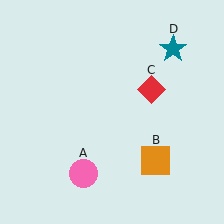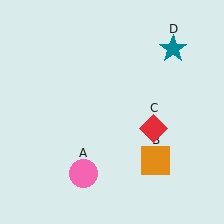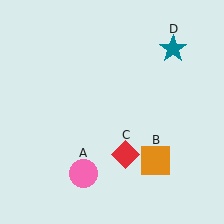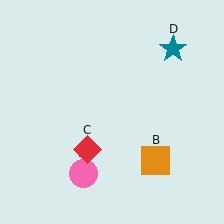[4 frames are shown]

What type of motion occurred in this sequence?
The red diamond (object C) rotated clockwise around the center of the scene.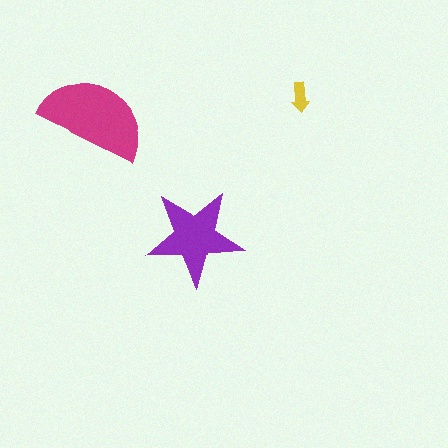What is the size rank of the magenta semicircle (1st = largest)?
1st.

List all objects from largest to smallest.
The magenta semicircle, the purple star, the yellow arrow.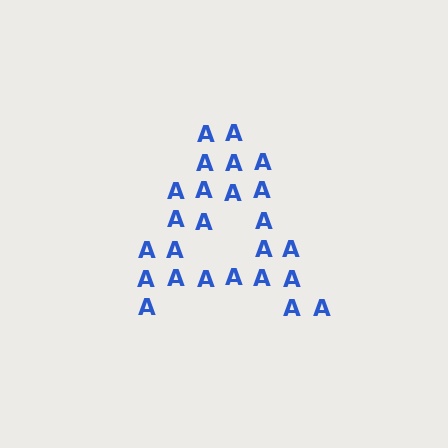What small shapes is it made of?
It is made of small letter A's.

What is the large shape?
The large shape is the letter A.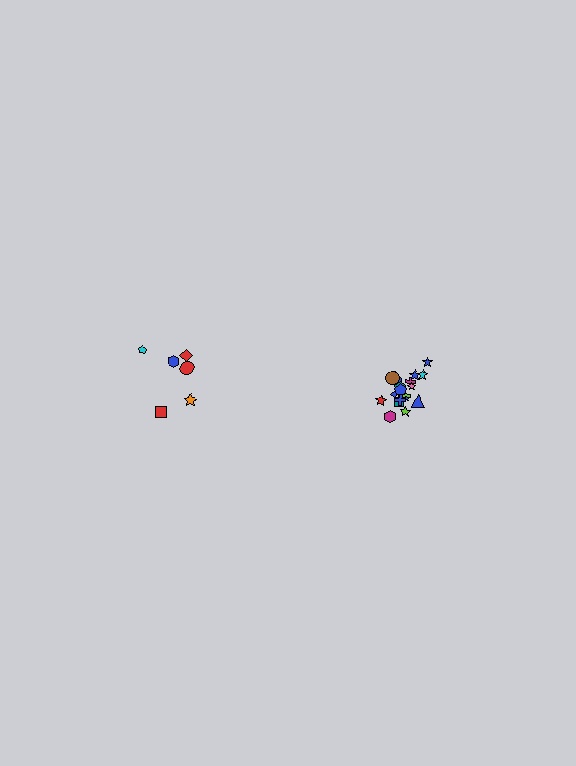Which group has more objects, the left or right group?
The right group.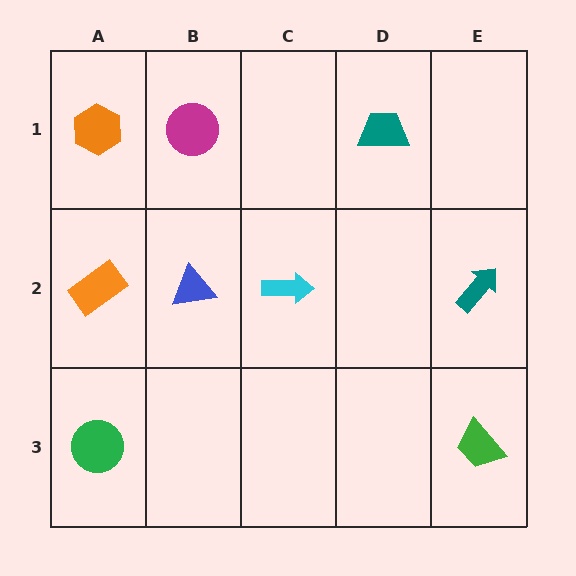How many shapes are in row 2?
4 shapes.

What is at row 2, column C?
A cyan arrow.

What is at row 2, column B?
A blue triangle.